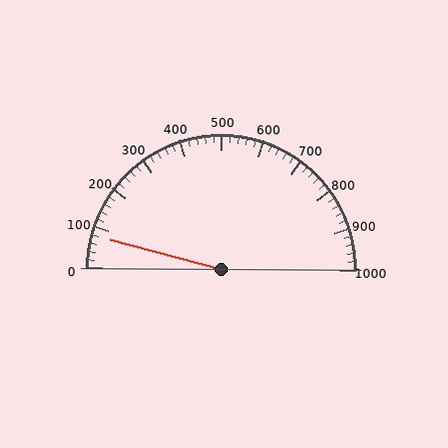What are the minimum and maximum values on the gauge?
The gauge ranges from 0 to 1000.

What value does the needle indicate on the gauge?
The needle indicates approximately 80.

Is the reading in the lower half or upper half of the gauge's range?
The reading is in the lower half of the range (0 to 1000).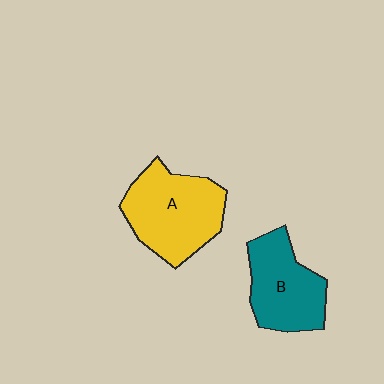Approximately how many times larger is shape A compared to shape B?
Approximately 1.2 times.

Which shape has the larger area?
Shape A (yellow).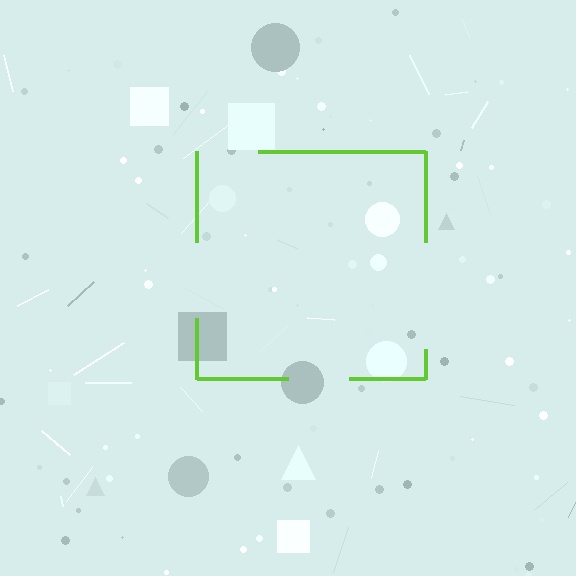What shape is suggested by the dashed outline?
The dashed outline suggests a square.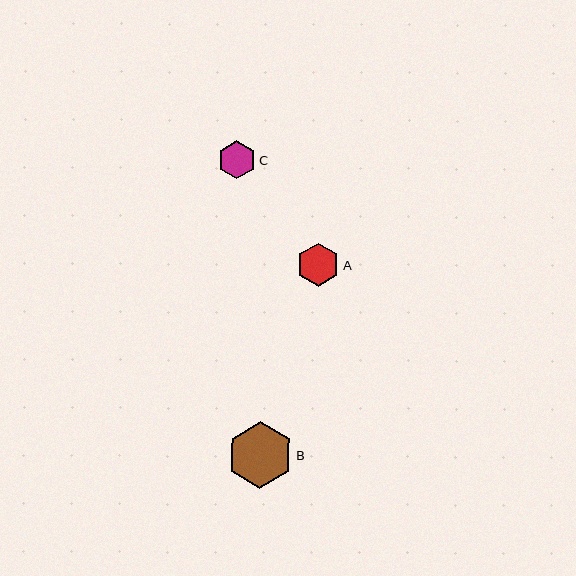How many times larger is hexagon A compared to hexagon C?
Hexagon A is approximately 1.1 times the size of hexagon C.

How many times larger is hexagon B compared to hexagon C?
Hexagon B is approximately 1.8 times the size of hexagon C.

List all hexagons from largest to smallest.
From largest to smallest: B, A, C.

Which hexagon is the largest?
Hexagon B is the largest with a size of approximately 67 pixels.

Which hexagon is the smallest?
Hexagon C is the smallest with a size of approximately 38 pixels.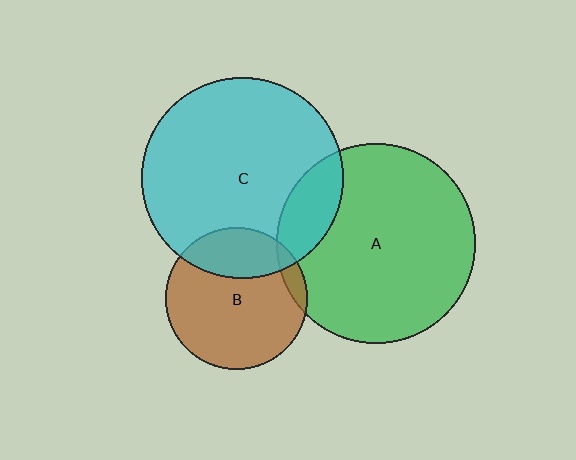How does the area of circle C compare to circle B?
Approximately 2.0 times.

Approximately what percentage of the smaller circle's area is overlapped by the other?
Approximately 15%.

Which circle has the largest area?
Circle C (cyan).